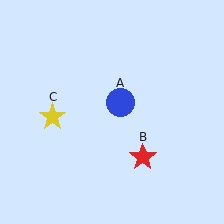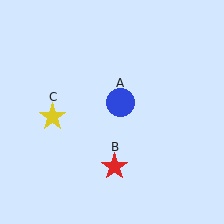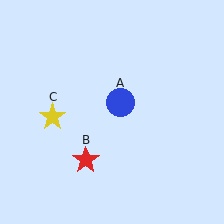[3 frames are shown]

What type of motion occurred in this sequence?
The red star (object B) rotated clockwise around the center of the scene.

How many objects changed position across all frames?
1 object changed position: red star (object B).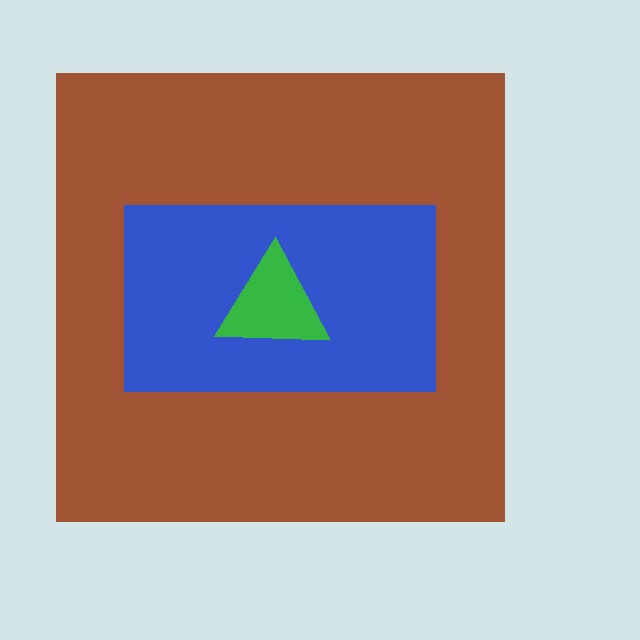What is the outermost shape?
The brown square.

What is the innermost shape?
The green triangle.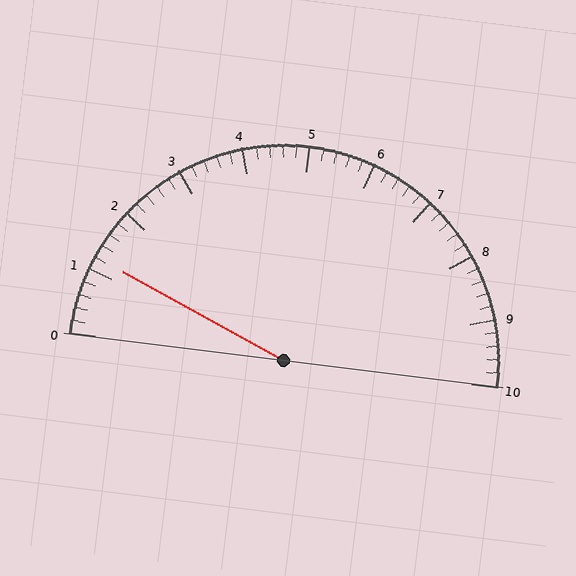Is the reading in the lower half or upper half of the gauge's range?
The reading is in the lower half of the range (0 to 10).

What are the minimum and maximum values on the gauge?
The gauge ranges from 0 to 10.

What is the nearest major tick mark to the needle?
The nearest major tick mark is 1.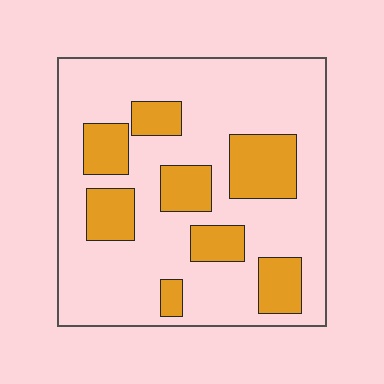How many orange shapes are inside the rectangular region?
8.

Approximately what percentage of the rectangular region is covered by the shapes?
Approximately 25%.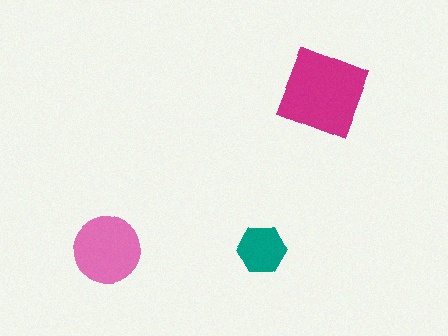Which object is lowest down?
The teal hexagon is bottommost.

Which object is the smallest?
The teal hexagon.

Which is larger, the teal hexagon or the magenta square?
The magenta square.